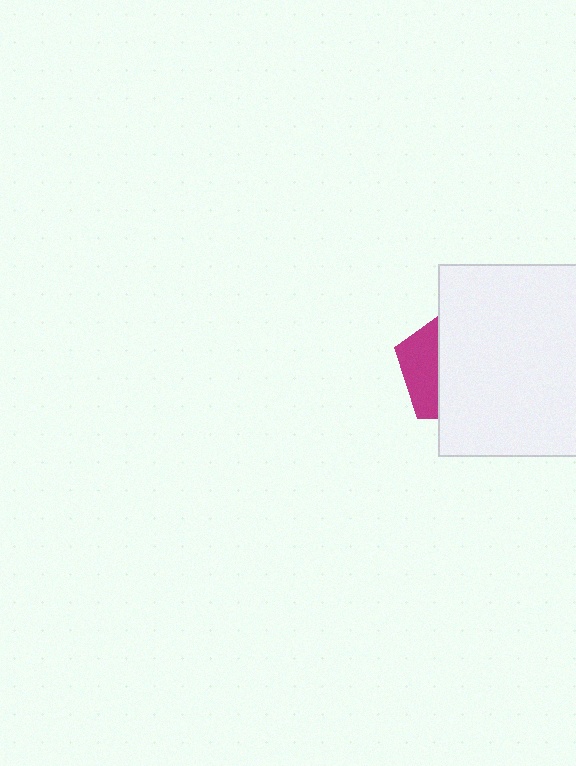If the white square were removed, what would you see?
You would see the complete magenta pentagon.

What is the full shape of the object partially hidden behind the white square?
The partially hidden object is a magenta pentagon.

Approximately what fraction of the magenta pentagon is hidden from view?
Roughly 69% of the magenta pentagon is hidden behind the white square.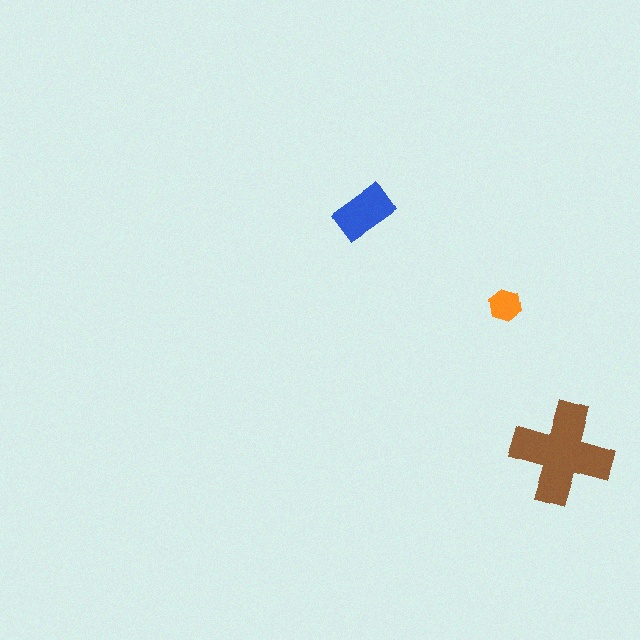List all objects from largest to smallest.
The brown cross, the blue rectangle, the orange hexagon.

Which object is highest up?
The blue rectangle is topmost.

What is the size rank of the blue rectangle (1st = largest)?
2nd.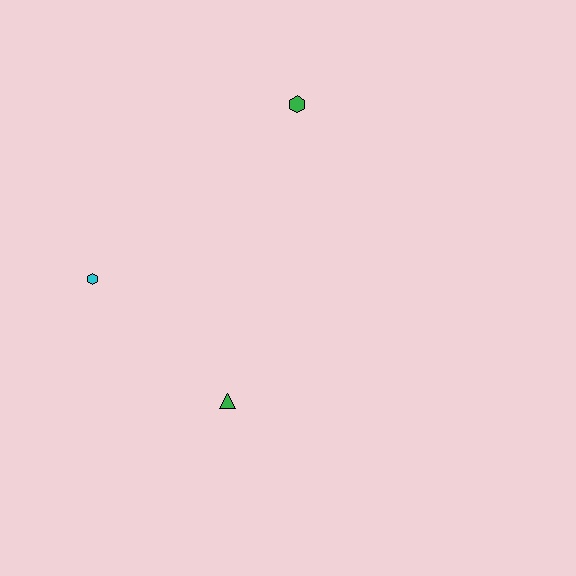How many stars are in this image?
There are no stars.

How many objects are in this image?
There are 3 objects.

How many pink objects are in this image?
There are no pink objects.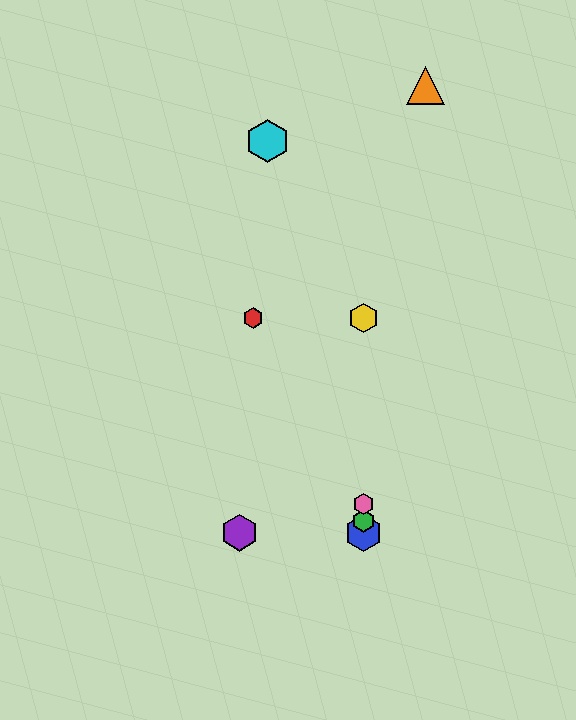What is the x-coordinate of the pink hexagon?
The pink hexagon is at x≈364.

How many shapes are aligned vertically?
4 shapes (the blue hexagon, the green hexagon, the yellow hexagon, the pink hexagon) are aligned vertically.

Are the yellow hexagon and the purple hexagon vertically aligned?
No, the yellow hexagon is at x≈364 and the purple hexagon is at x≈239.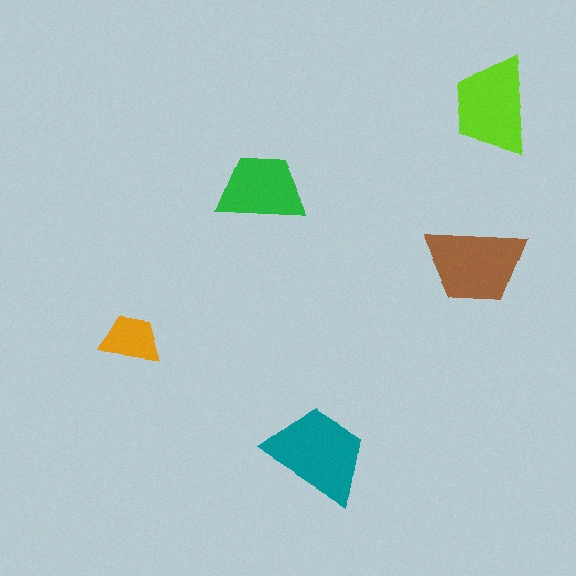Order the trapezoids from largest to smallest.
the teal one, the brown one, the lime one, the green one, the orange one.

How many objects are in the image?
There are 5 objects in the image.